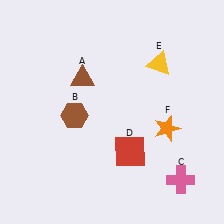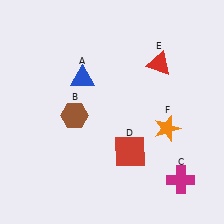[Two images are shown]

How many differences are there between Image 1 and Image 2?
There are 3 differences between the two images.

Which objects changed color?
A changed from brown to blue. C changed from pink to magenta. E changed from yellow to red.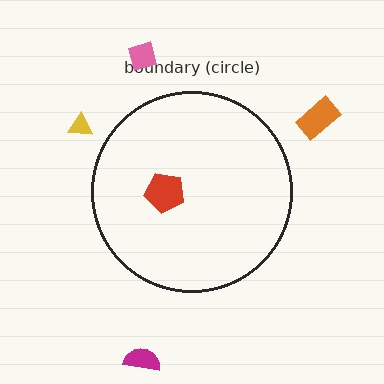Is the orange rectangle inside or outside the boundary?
Outside.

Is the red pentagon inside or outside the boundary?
Inside.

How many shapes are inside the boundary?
1 inside, 4 outside.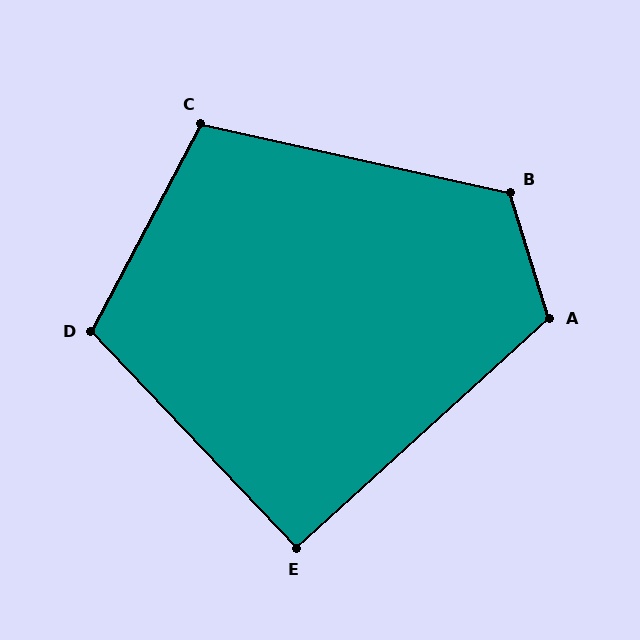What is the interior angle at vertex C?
Approximately 106 degrees (obtuse).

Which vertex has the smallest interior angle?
E, at approximately 91 degrees.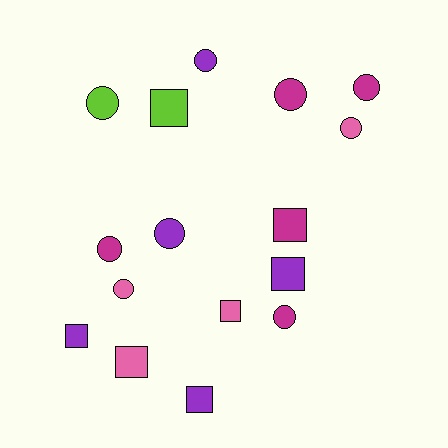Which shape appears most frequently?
Circle, with 9 objects.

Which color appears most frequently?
Purple, with 5 objects.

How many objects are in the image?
There are 16 objects.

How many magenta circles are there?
There are 4 magenta circles.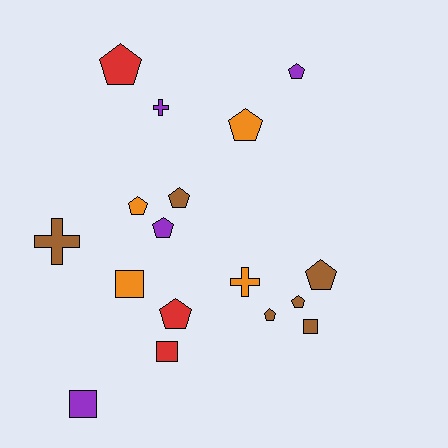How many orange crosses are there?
There is 1 orange cross.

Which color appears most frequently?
Brown, with 6 objects.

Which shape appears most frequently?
Pentagon, with 10 objects.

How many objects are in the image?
There are 17 objects.